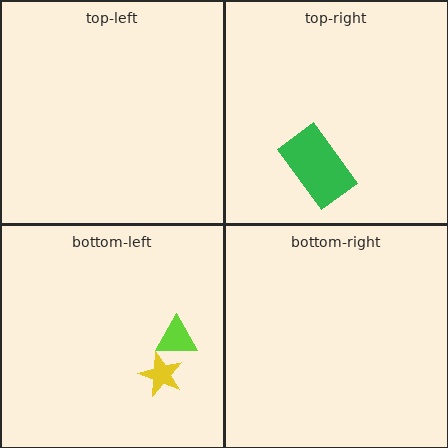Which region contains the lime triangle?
The bottom-left region.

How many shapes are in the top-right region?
1.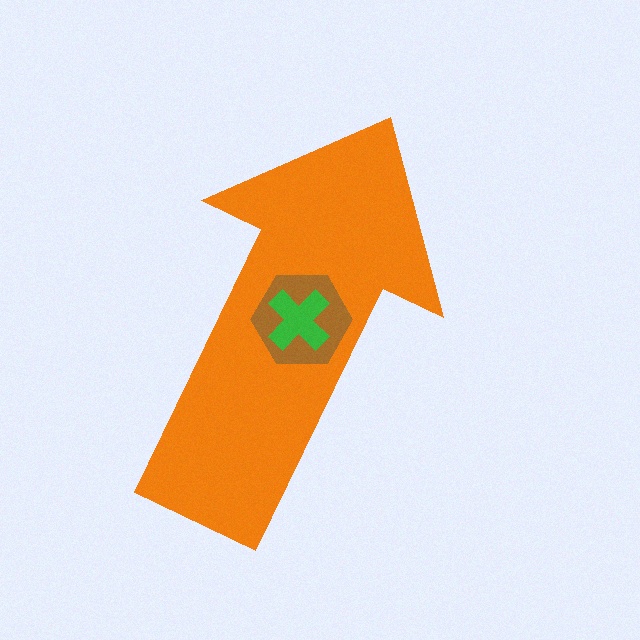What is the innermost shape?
The green cross.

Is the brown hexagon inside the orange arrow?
Yes.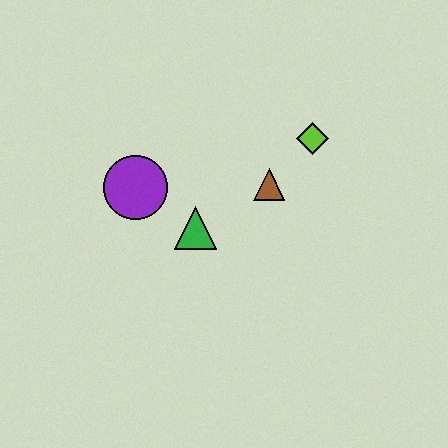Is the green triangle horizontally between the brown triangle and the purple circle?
Yes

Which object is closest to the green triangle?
The purple circle is closest to the green triangle.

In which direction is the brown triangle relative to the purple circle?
The brown triangle is to the right of the purple circle.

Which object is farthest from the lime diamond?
The purple circle is farthest from the lime diamond.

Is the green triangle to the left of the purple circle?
No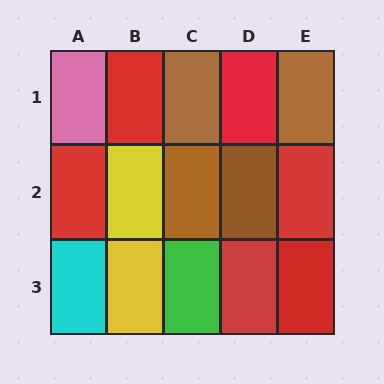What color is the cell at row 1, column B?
Red.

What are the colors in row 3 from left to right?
Cyan, yellow, green, red, red.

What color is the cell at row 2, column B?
Yellow.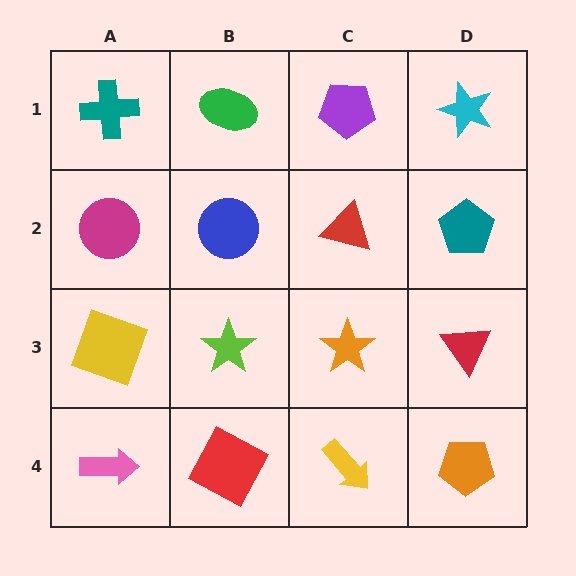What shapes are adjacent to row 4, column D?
A red triangle (row 3, column D), a yellow arrow (row 4, column C).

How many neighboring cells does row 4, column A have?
2.